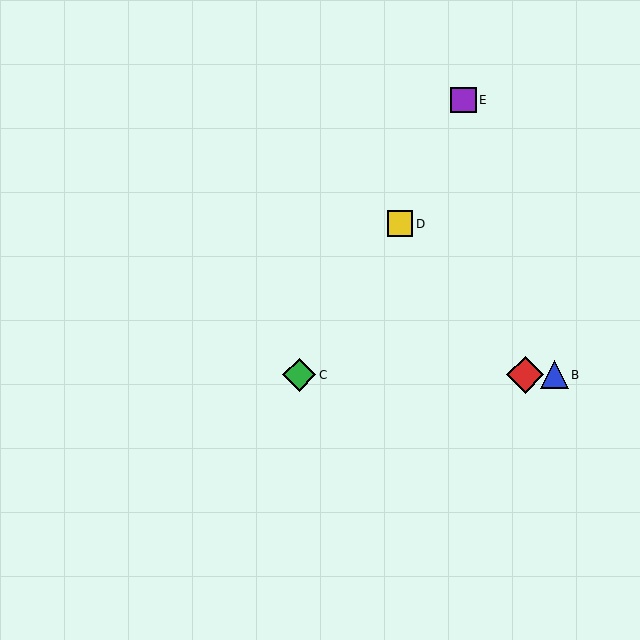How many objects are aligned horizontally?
3 objects (A, B, C) are aligned horizontally.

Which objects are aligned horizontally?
Objects A, B, C are aligned horizontally.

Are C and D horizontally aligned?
No, C is at y≈375 and D is at y≈224.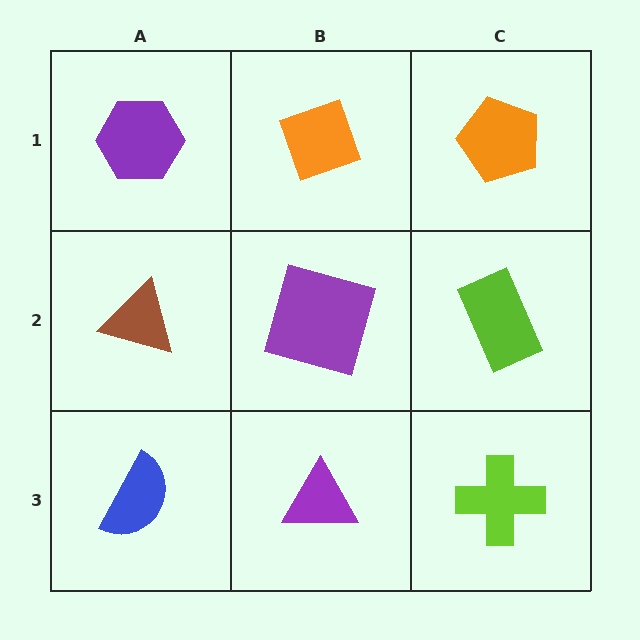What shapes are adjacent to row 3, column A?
A brown triangle (row 2, column A), a purple triangle (row 3, column B).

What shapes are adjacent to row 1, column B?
A purple square (row 2, column B), a purple hexagon (row 1, column A), an orange pentagon (row 1, column C).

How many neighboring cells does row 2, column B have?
4.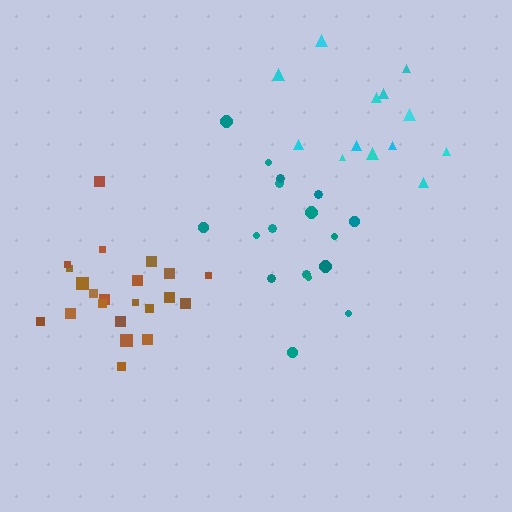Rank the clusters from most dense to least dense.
brown, cyan, teal.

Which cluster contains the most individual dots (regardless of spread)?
Brown (23).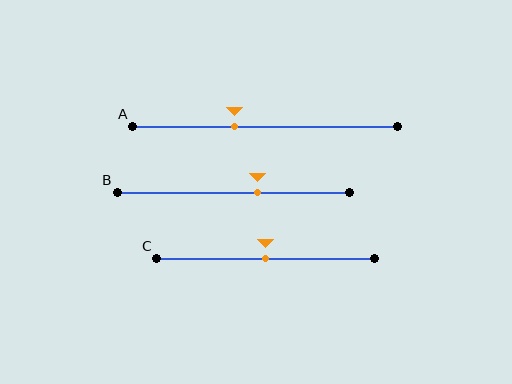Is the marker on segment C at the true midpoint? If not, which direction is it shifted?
Yes, the marker on segment C is at the true midpoint.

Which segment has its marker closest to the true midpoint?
Segment C has its marker closest to the true midpoint.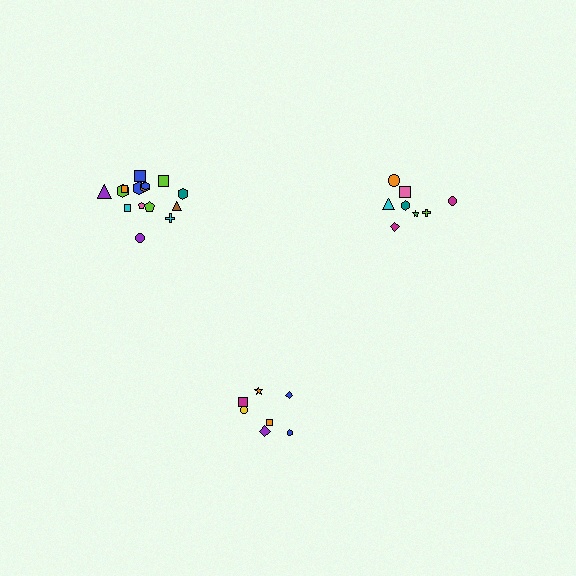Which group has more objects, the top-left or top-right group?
The top-left group.